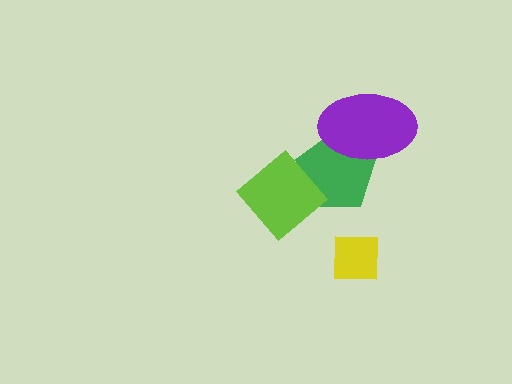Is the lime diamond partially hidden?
No, no other shape covers it.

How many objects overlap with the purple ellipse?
1 object overlaps with the purple ellipse.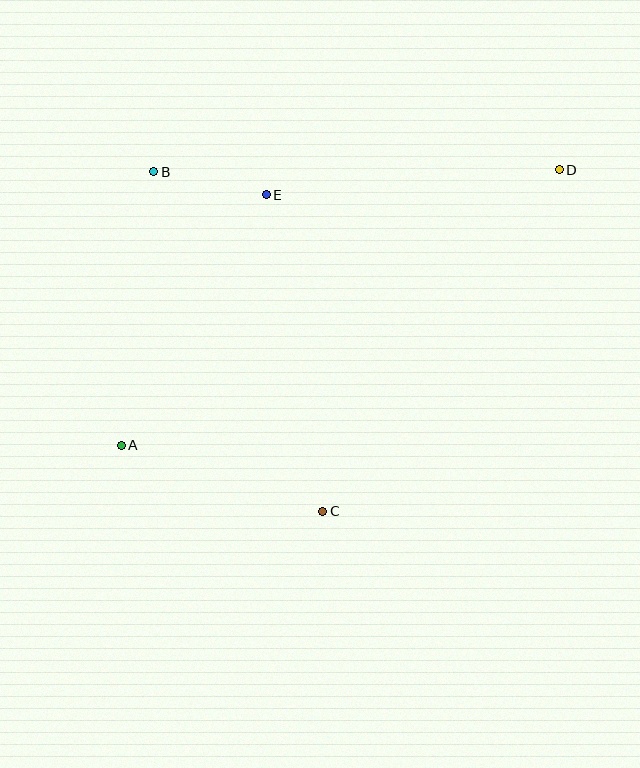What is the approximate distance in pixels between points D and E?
The distance between D and E is approximately 294 pixels.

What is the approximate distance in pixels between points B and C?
The distance between B and C is approximately 379 pixels.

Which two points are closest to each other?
Points B and E are closest to each other.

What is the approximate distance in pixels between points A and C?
The distance between A and C is approximately 212 pixels.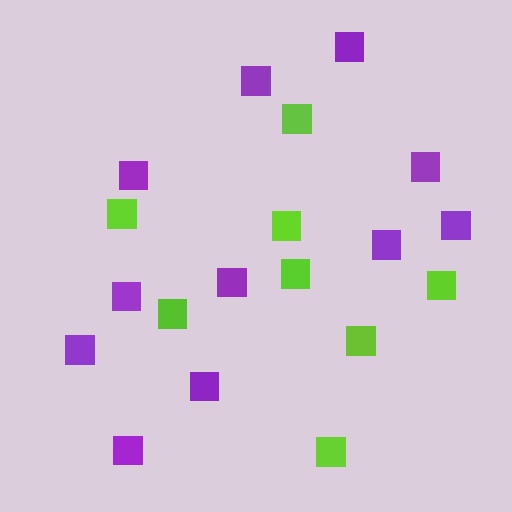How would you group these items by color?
There are 2 groups: one group of purple squares (11) and one group of lime squares (8).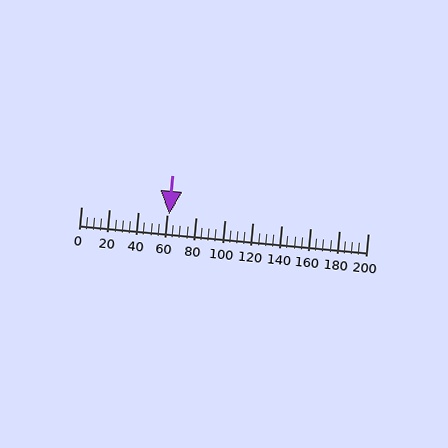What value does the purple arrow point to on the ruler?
The purple arrow points to approximately 61.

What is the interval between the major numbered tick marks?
The major tick marks are spaced 20 units apart.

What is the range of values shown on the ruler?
The ruler shows values from 0 to 200.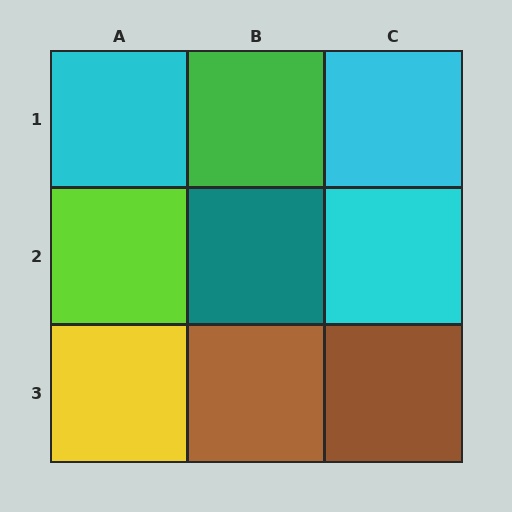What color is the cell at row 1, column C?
Cyan.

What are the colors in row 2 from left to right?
Lime, teal, cyan.